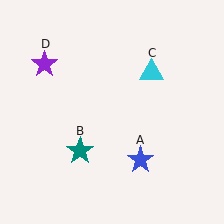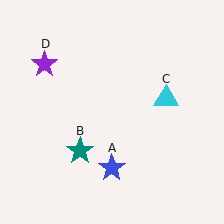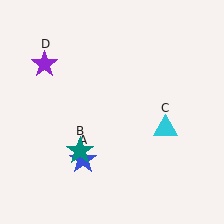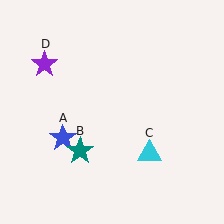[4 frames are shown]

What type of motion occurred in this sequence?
The blue star (object A), cyan triangle (object C) rotated clockwise around the center of the scene.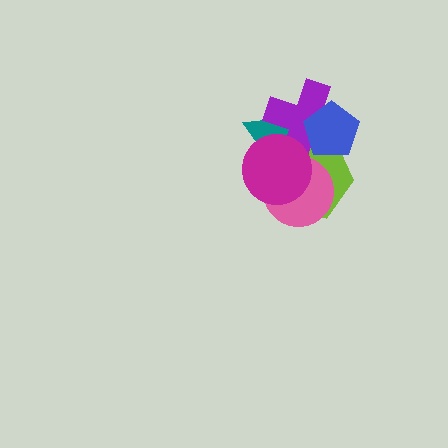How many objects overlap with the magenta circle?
4 objects overlap with the magenta circle.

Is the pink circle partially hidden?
Yes, it is partially covered by another shape.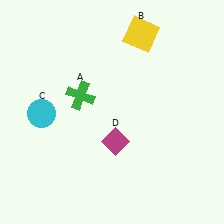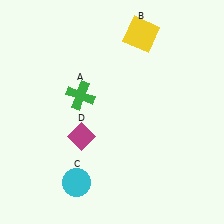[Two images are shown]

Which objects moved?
The objects that moved are: the cyan circle (C), the magenta diamond (D).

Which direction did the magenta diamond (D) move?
The magenta diamond (D) moved left.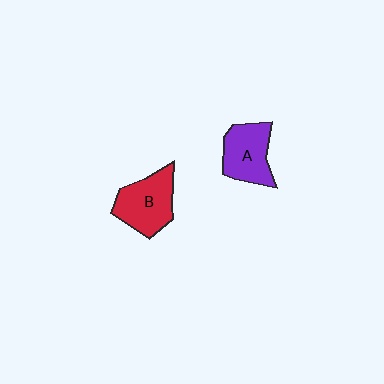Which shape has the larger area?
Shape B (red).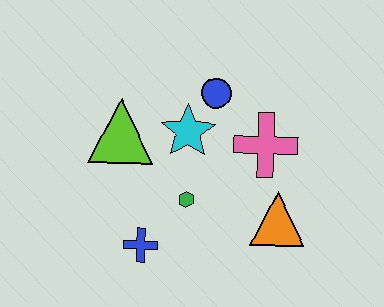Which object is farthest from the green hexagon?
The blue circle is farthest from the green hexagon.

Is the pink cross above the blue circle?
No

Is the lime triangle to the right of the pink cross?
No